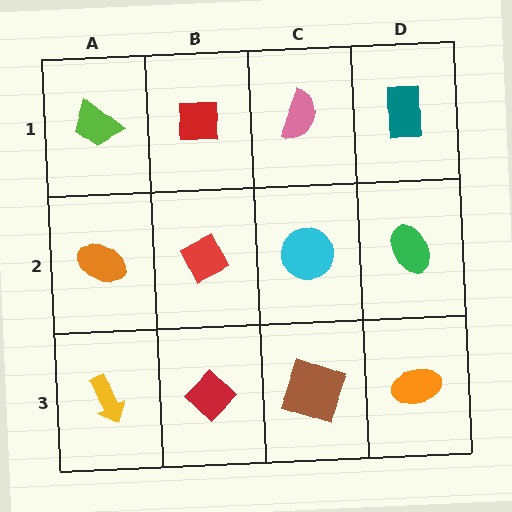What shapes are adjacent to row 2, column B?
A red square (row 1, column B), a red diamond (row 3, column B), an orange ellipse (row 2, column A), a cyan circle (row 2, column C).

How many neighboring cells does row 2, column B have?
4.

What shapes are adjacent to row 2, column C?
A pink semicircle (row 1, column C), a brown square (row 3, column C), a red diamond (row 2, column B), a green ellipse (row 2, column D).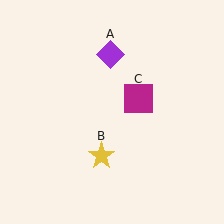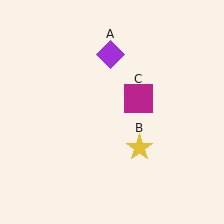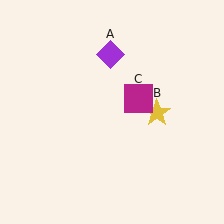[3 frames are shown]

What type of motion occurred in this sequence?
The yellow star (object B) rotated counterclockwise around the center of the scene.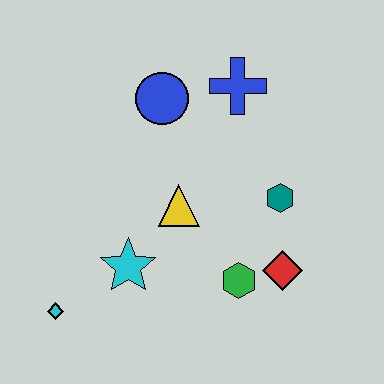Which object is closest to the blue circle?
The blue cross is closest to the blue circle.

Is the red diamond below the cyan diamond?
No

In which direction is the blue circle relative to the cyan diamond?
The blue circle is above the cyan diamond.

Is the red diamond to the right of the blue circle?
Yes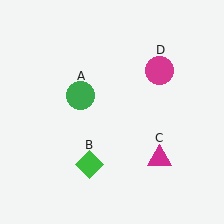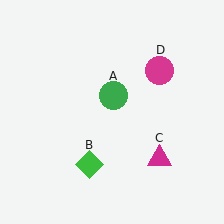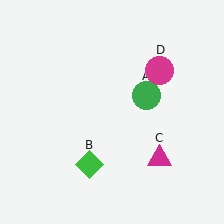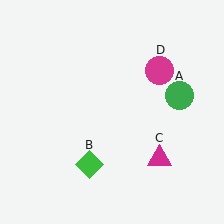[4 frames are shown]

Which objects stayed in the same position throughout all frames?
Green diamond (object B) and magenta triangle (object C) and magenta circle (object D) remained stationary.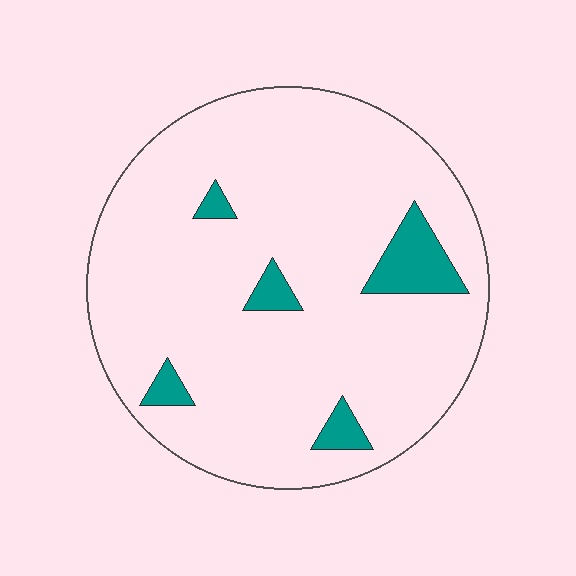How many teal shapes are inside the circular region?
5.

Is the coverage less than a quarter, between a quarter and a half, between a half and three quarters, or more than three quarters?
Less than a quarter.